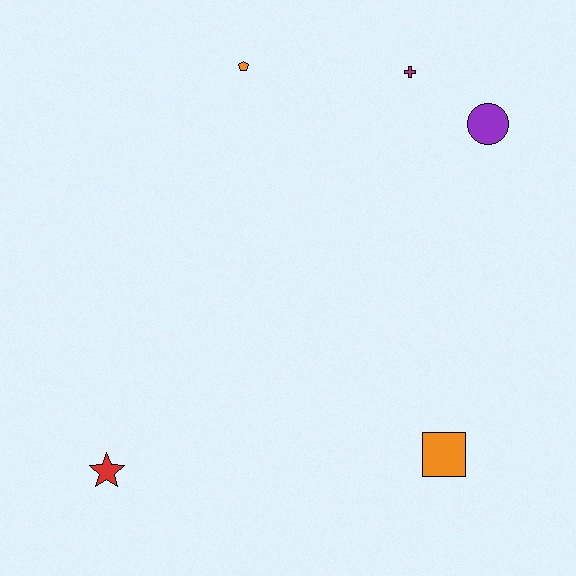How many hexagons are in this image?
There are no hexagons.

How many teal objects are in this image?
There are no teal objects.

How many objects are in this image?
There are 5 objects.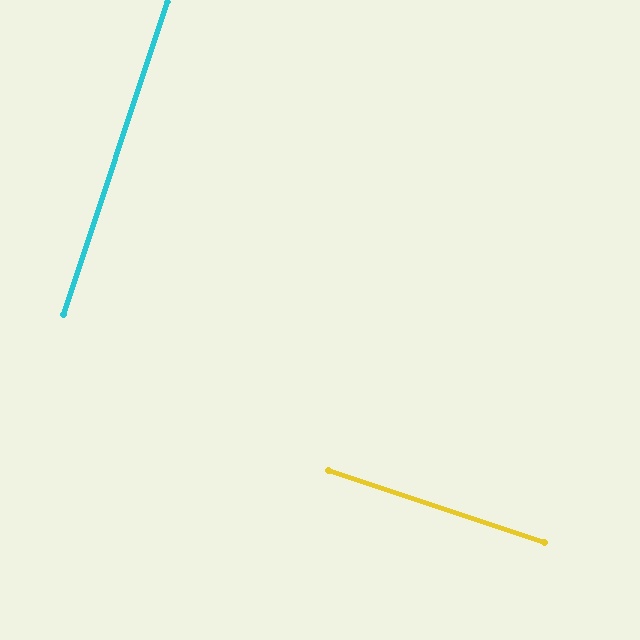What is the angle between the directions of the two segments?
Approximately 90 degrees.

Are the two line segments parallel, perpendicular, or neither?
Perpendicular — they meet at approximately 90°.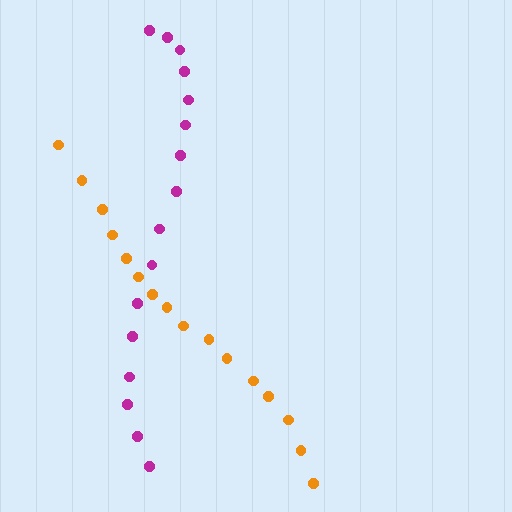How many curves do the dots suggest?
There are 2 distinct paths.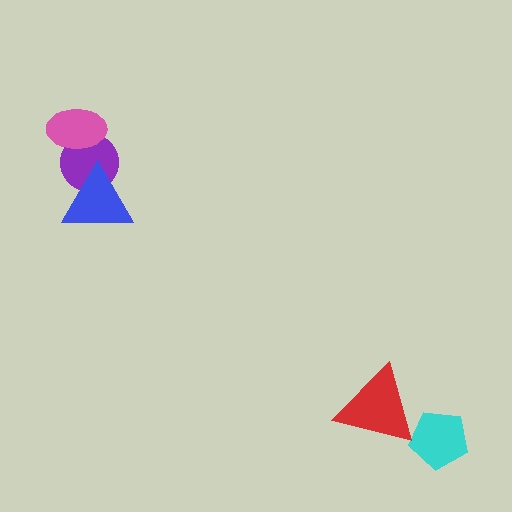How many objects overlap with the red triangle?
1 object overlaps with the red triangle.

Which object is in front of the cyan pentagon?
The red triangle is in front of the cyan pentagon.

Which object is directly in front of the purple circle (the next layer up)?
The pink ellipse is directly in front of the purple circle.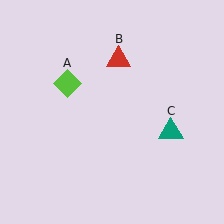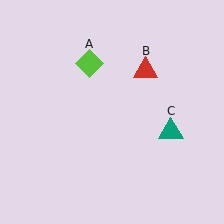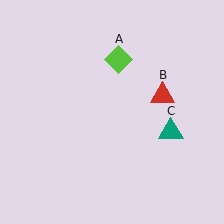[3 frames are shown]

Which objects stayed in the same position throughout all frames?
Teal triangle (object C) remained stationary.